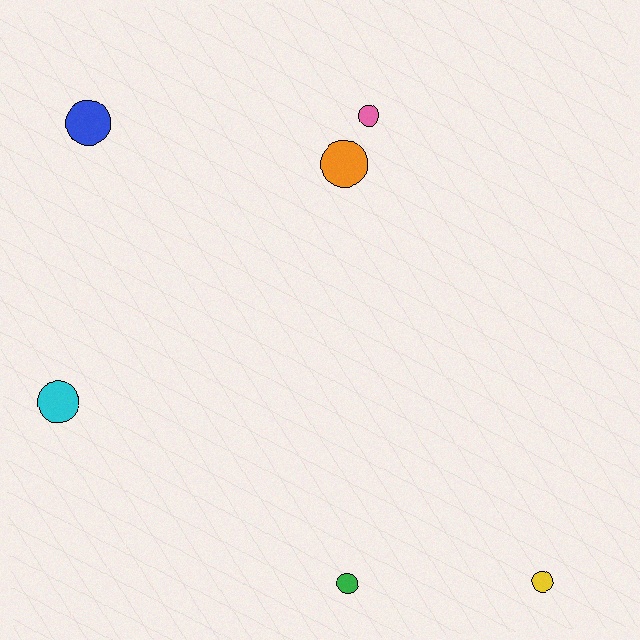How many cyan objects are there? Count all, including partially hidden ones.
There is 1 cyan object.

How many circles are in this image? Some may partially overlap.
There are 6 circles.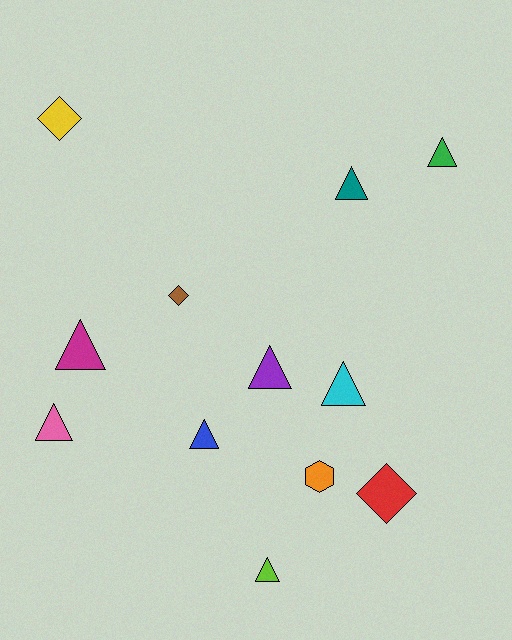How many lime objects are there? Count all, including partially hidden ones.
There is 1 lime object.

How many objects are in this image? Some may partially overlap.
There are 12 objects.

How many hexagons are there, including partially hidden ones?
There is 1 hexagon.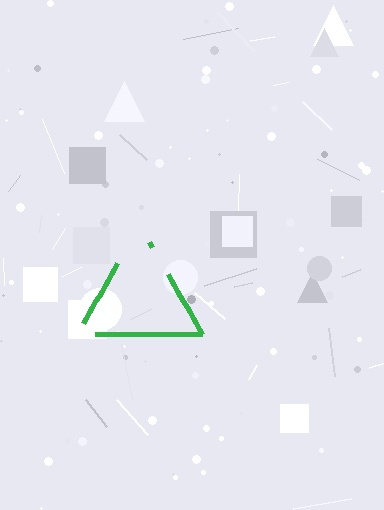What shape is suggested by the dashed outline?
The dashed outline suggests a triangle.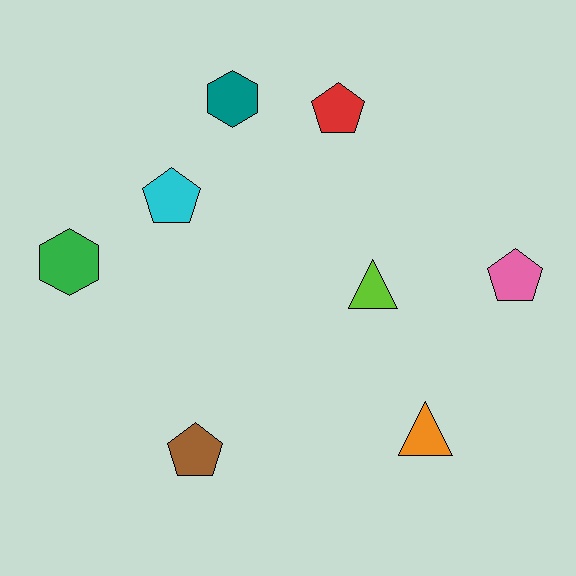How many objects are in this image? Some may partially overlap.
There are 8 objects.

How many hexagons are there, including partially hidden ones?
There are 2 hexagons.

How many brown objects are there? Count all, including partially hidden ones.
There is 1 brown object.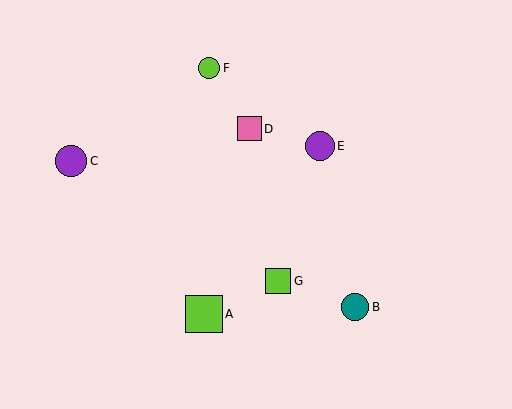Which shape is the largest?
The lime square (labeled A) is the largest.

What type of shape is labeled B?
Shape B is a teal circle.